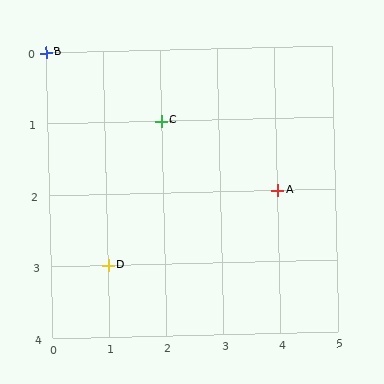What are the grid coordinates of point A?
Point A is at grid coordinates (4, 2).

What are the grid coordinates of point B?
Point B is at grid coordinates (0, 0).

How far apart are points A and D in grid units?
Points A and D are 3 columns and 1 row apart (about 3.2 grid units diagonally).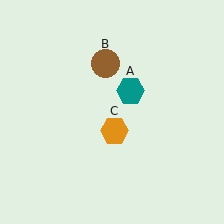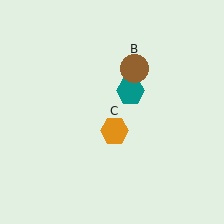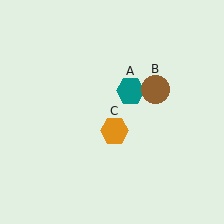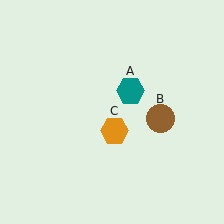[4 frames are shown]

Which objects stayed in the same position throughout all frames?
Teal hexagon (object A) and orange hexagon (object C) remained stationary.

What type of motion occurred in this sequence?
The brown circle (object B) rotated clockwise around the center of the scene.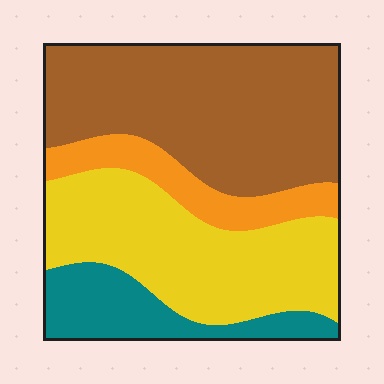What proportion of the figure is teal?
Teal covers about 15% of the figure.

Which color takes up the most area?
Brown, at roughly 40%.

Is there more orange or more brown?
Brown.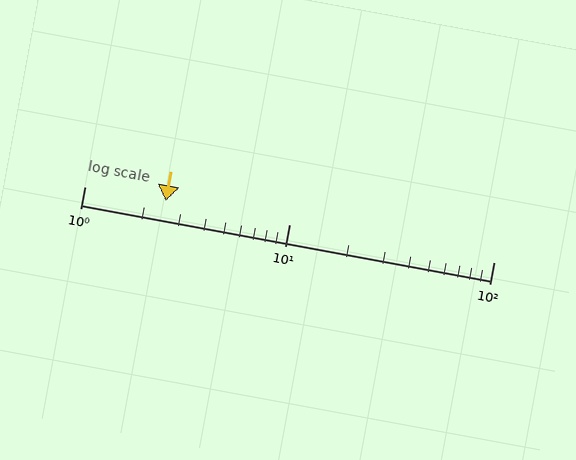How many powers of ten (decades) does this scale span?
The scale spans 2 decades, from 1 to 100.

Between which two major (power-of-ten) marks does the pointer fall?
The pointer is between 1 and 10.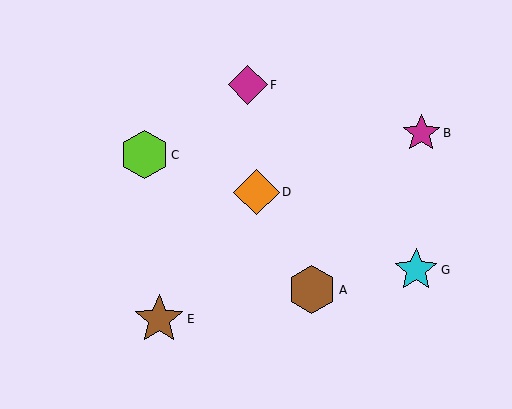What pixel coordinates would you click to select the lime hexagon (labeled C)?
Click at (144, 155) to select the lime hexagon C.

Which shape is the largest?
The brown star (labeled E) is the largest.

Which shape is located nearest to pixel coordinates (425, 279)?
The cyan star (labeled G) at (416, 270) is nearest to that location.